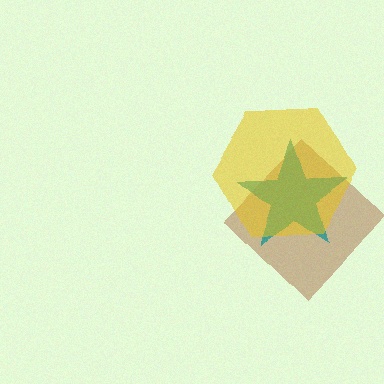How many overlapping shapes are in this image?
There are 3 overlapping shapes in the image.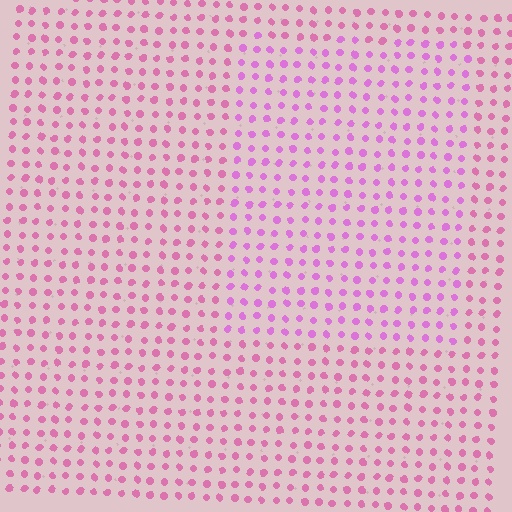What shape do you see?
I see a rectangle.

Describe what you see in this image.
The image is filled with small pink elements in a uniform arrangement. A rectangle-shaped region is visible where the elements are tinted to a slightly different hue, forming a subtle color boundary.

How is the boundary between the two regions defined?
The boundary is defined purely by a slight shift in hue (about 25 degrees). Spacing, size, and orientation are identical on both sides.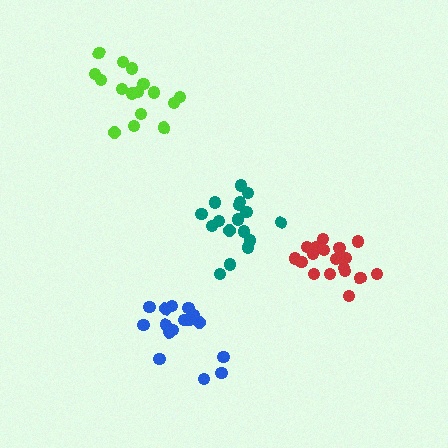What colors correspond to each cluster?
The clusters are colored: teal, blue, lime, red.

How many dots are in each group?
Group 1: 18 dots, Group 2: 16 dots, Group 3: 16 dots, Group 4: 18 dots (68 total).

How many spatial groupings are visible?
There are 4 spatial groupings.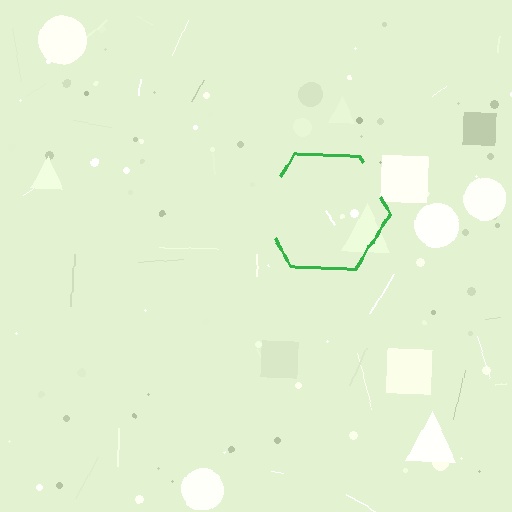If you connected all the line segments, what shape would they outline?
They would outline a hexagon.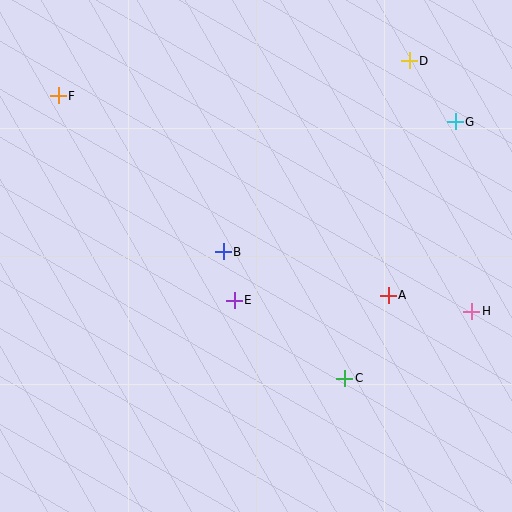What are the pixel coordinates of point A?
Point A is at (388, 295).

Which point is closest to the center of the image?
Point B at (223, 252) is closest to the center.